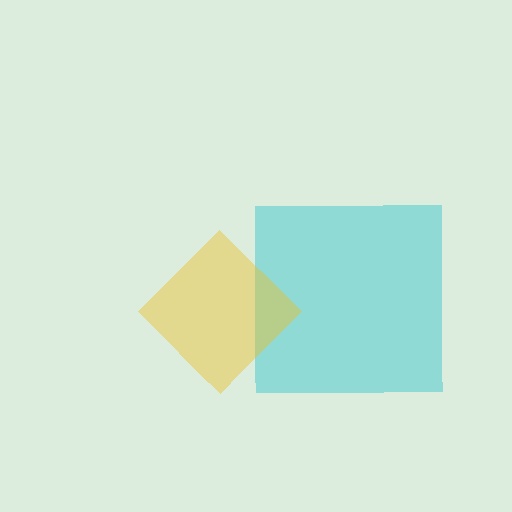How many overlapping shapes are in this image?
There are 2 overlapping shapes in the image.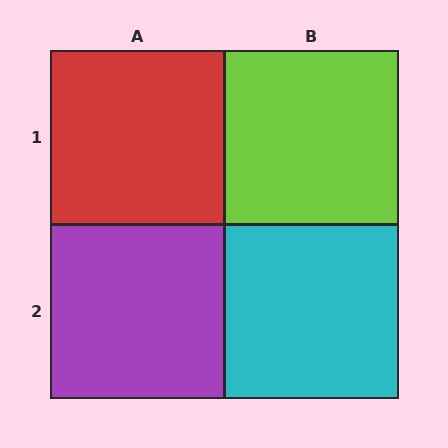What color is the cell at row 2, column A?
Purple.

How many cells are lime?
1 cell is lime.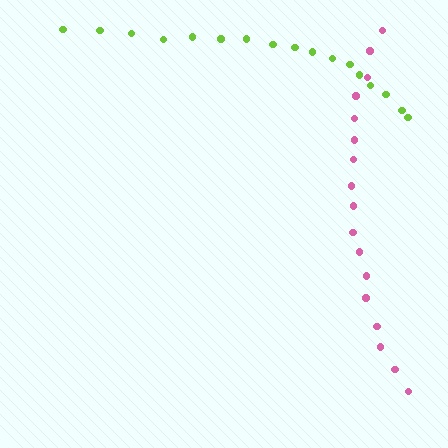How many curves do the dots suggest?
There are 2 distinct paths.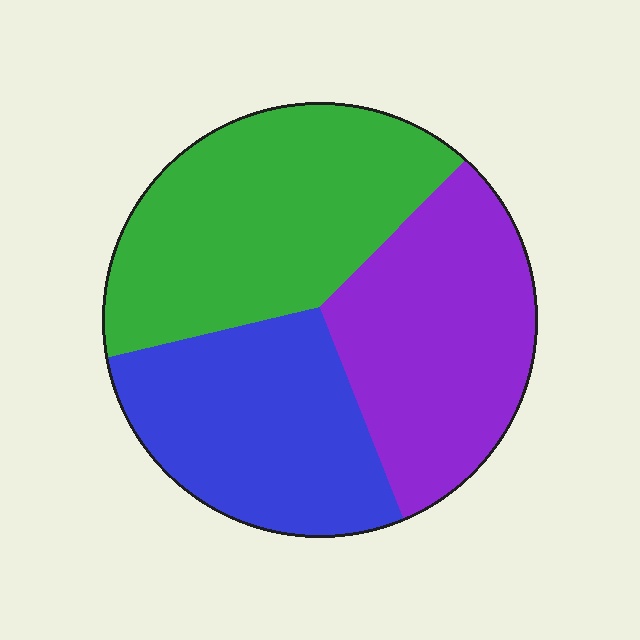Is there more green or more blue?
Green.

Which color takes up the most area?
Green, at roughly 40%.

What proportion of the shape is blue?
Blue takes up about one third (1/3) of the shape.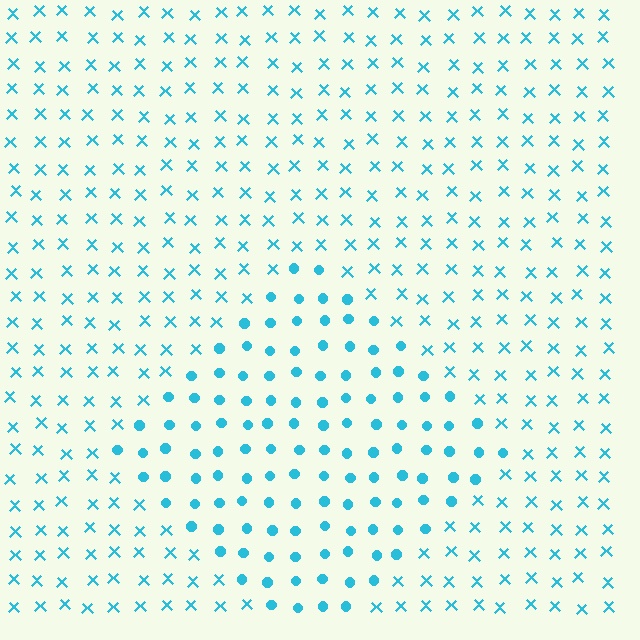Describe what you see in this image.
The image is filled with small cyan elements arranged in a uniform grid. A diamond-shaped region contains circles, while the surrounding area contains X marks. The boundary is defined purely by the change in element shape.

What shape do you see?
I see a diamond.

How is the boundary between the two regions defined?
The boundary is defined by a change in element shape: circles inside vs. X marks outside. All elements share the same color and spacing.